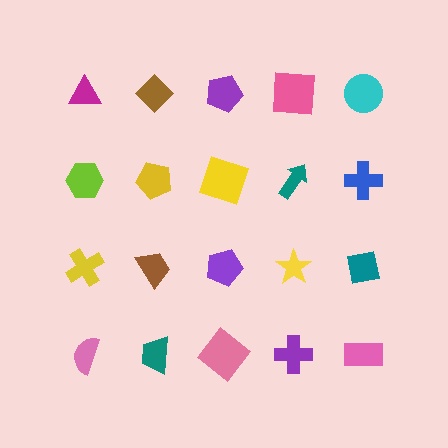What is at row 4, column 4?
A purple cross.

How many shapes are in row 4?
5 shapes.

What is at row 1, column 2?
A brown diamond.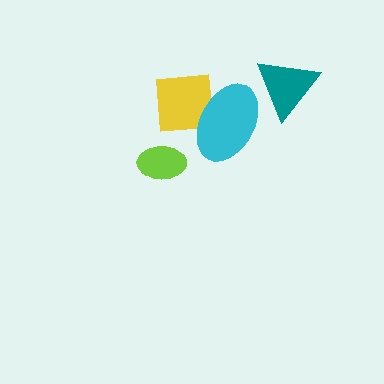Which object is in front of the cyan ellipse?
The teal triangle is in front of the cyan ellipse.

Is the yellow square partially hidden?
Yes, it is partially covered by another shape.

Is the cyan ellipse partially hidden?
Yes, it is partially covered by another shape.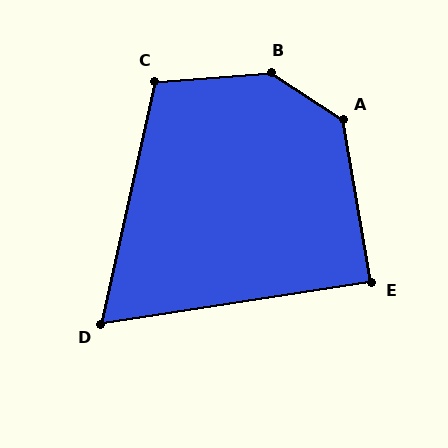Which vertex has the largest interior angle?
B, at approximately 142 degrees.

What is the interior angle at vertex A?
Approximately 133 degrees (obtuse).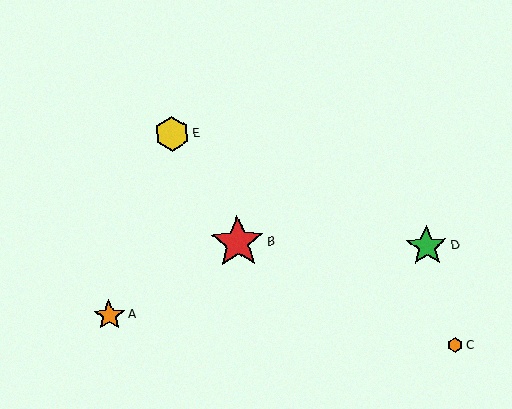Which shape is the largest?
The red star (labeled B) is the largest.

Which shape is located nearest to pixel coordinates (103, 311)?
The orange star (labeled A) at (109, 315) is nearest to that location.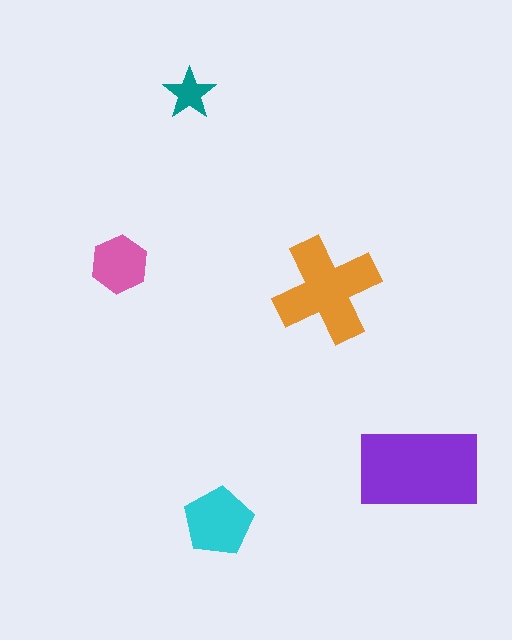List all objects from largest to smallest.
The purple rectangle, the orange cross, the cyan pentagon, the pink hexagon, the teal star.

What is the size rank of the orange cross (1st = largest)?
2nd.